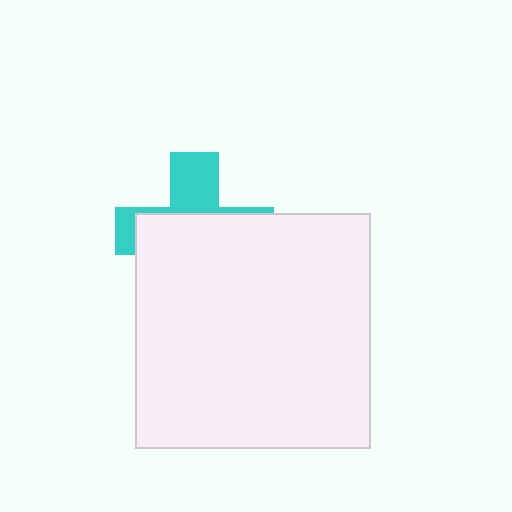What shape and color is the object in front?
The object in front is a white square.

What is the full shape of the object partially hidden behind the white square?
The partially hidden object is a cyan cross.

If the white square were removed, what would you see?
You would see the complete cyan cross.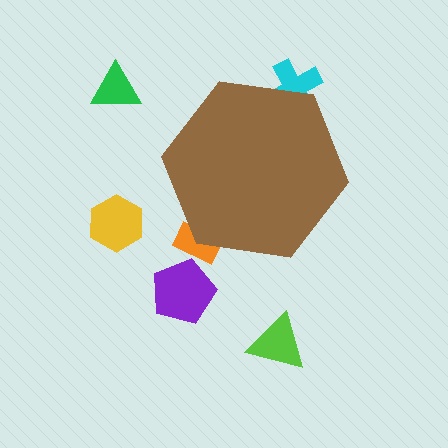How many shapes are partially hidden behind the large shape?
2 shapes are partially hidden.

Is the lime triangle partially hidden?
No, the lime triangle is fully visible.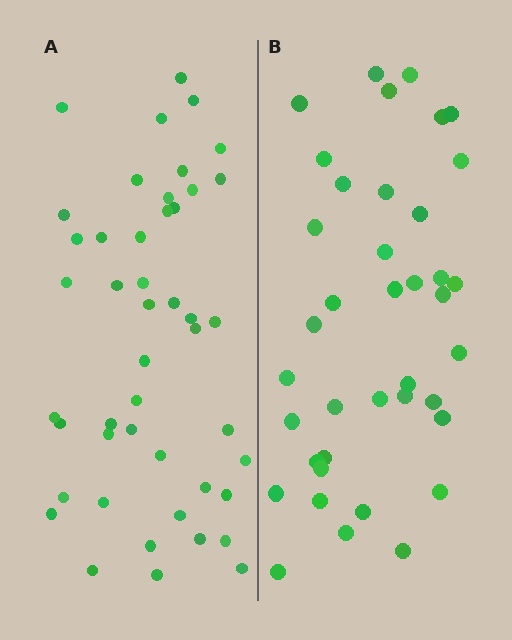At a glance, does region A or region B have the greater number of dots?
Region A (the left region) has more dots.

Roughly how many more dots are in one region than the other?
Region A has roughly 8 or so more dots than region B.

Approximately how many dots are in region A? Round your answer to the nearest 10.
About 50 dots. (The exact count is 46, which rounds to 50.)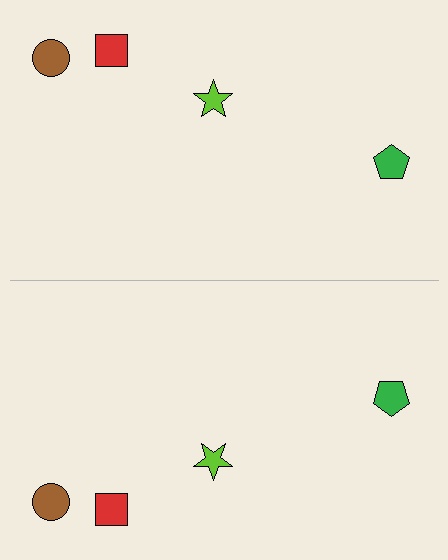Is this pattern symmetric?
Yes, this pattern has bilateral (reflection) symmetry.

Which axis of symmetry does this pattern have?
The pattern has a horizontal axis of symmetry running through the center of the image.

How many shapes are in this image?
There are 8 shapes in this image.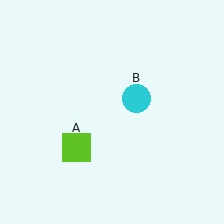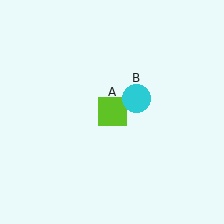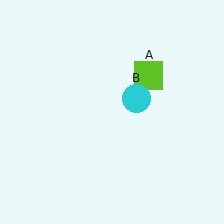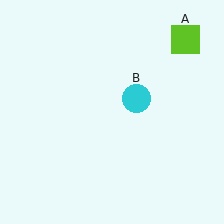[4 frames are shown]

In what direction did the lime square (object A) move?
The lime square (object A) moved up and to the right.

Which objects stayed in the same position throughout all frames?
Cyan circle (object B) remained stationary.